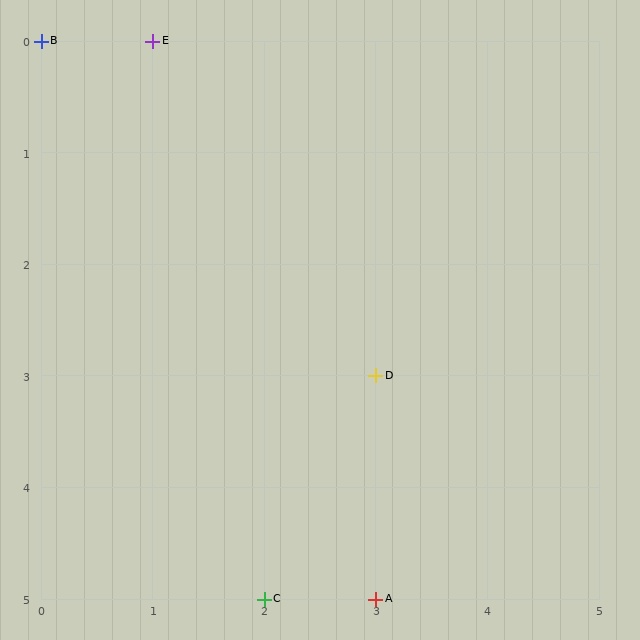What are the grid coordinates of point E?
Point E is at grid coordinates (1, 0).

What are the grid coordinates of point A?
Point A is at grid coordinates (3, 5).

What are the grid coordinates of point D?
Point D is at grid coordinates (3, 3).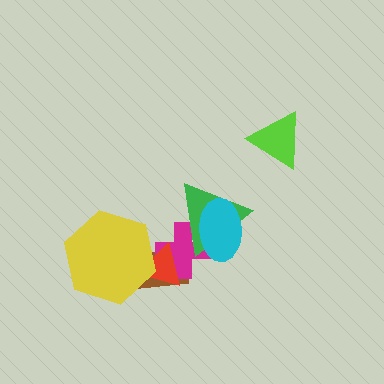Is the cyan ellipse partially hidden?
No, no other shape covers it.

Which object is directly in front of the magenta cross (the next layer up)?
The red triangle is directly in front of the magenta cross.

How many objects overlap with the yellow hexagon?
2 objects overlap with the yellow hexagon.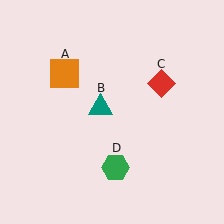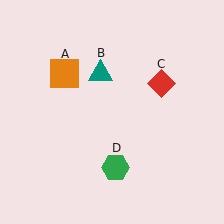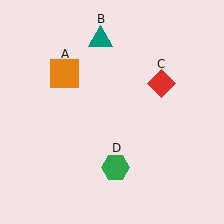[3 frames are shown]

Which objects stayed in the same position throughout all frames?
Orange square (object A) and red diamond (object C) and green hexagon (object D) remained stationary.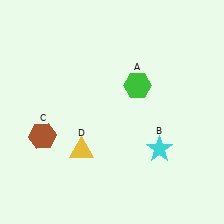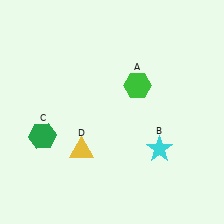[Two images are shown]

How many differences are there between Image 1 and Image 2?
There is 1 difference between the two images.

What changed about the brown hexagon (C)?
In Image 1, C is brown. In Image 2, it changed to green.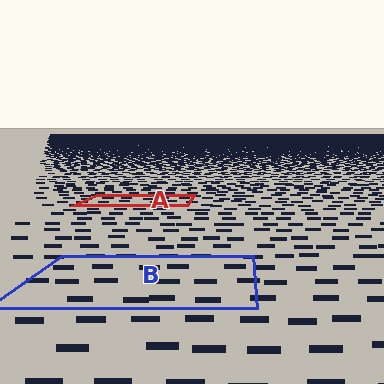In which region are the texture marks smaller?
The texture marks are smaller in region A, because it is farther away.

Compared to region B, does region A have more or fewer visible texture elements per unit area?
Region A has more texture elements per unit area — they are packed more densely because it is farther away.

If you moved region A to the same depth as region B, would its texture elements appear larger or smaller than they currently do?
They would appear larger. At a closer depth, the same texture elements are projected at a bigger on-screen size.